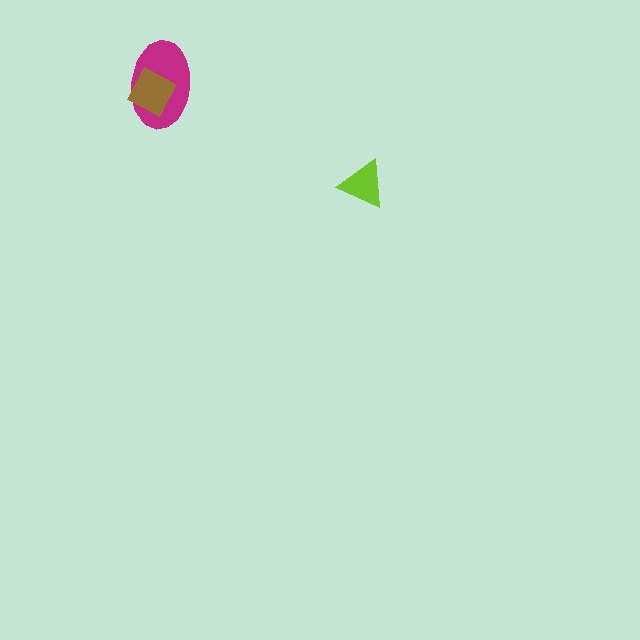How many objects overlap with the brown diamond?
1 object overlaps with the brown diamond.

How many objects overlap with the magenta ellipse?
1 object overlaps with the magenta ellipse.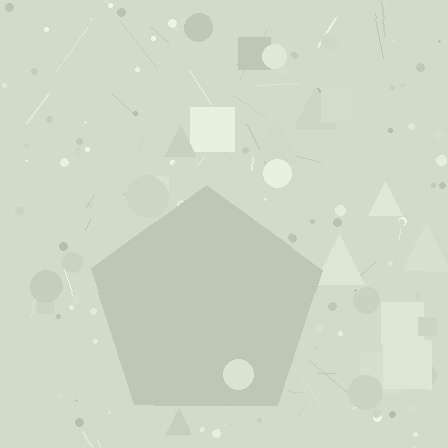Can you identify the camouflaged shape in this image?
The camouflaged shape is a pentagon.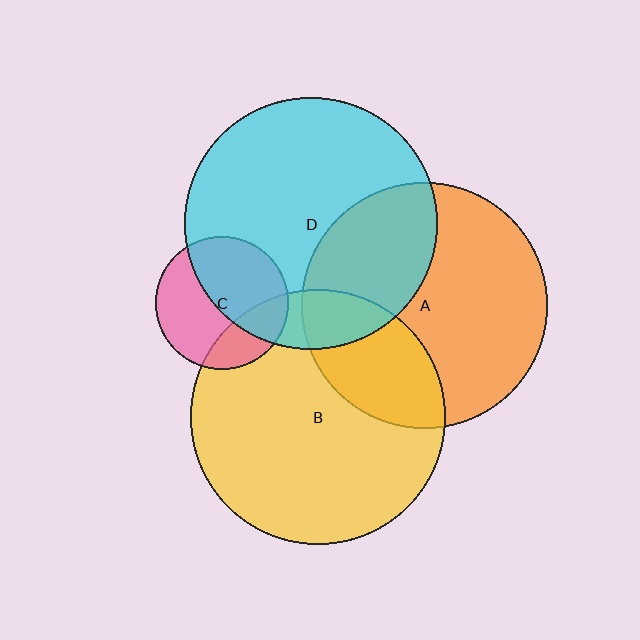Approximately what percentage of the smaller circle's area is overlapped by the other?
Approximately 50%.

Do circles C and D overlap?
Yes.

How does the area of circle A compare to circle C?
Approximately 3.4 times.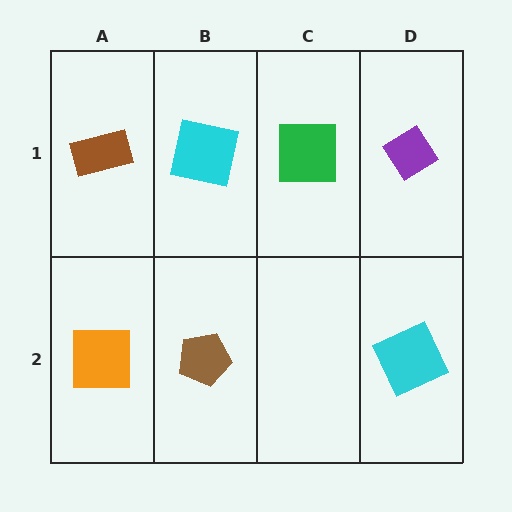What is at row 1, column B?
A cyan square.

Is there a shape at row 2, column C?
No, that cell is empty.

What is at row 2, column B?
A brown pentagon.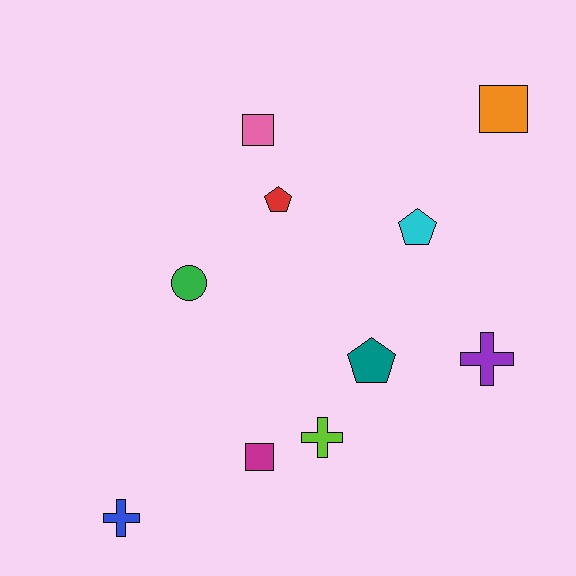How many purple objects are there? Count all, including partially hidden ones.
There is 1 purple object.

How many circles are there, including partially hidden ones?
There is 1 circle.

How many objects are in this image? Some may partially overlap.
There are 10 objects.